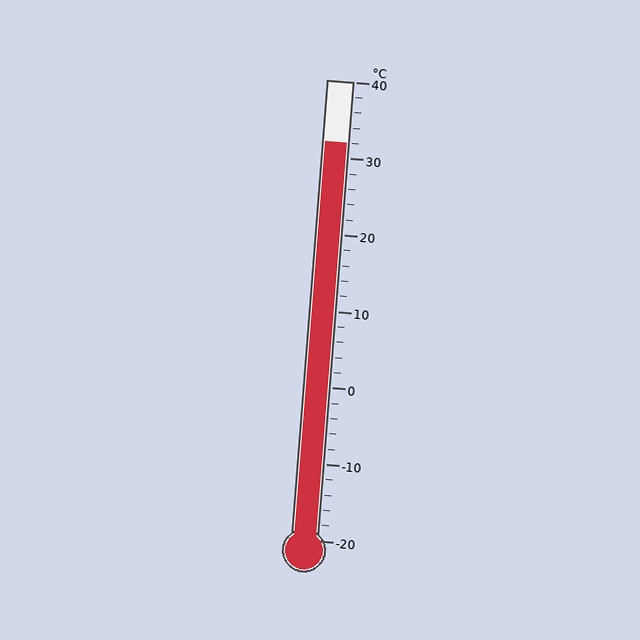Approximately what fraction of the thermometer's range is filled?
The thermometer is filled to approximately 85% of its range.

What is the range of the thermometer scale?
The thermometer scale ranges from -20°C to 40°C.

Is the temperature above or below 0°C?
The temperature is above 0°C.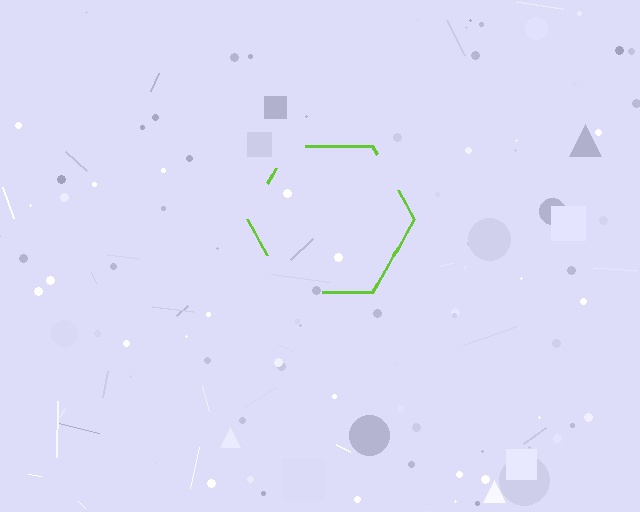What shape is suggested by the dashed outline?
The dashed outline suggests a hexagon.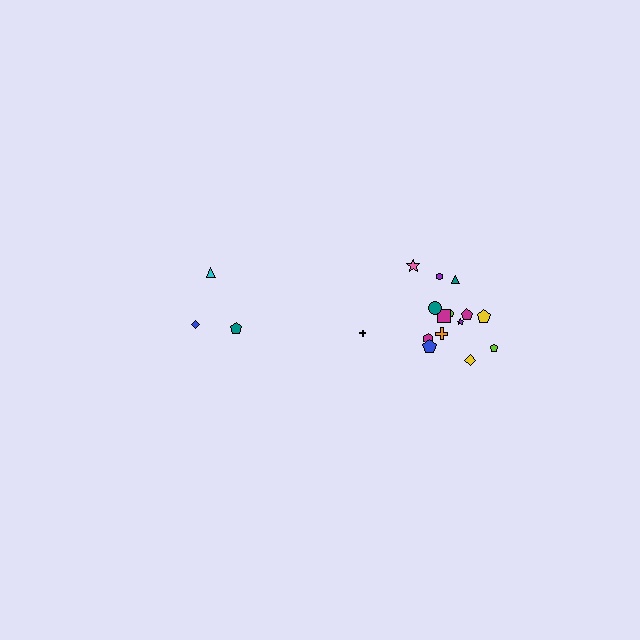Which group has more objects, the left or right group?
The right group.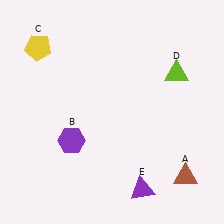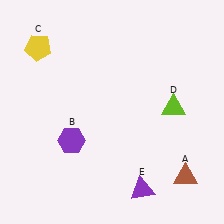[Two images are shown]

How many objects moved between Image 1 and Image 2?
1 object moved between the two images.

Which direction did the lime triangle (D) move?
The lime triangle (D) moved down.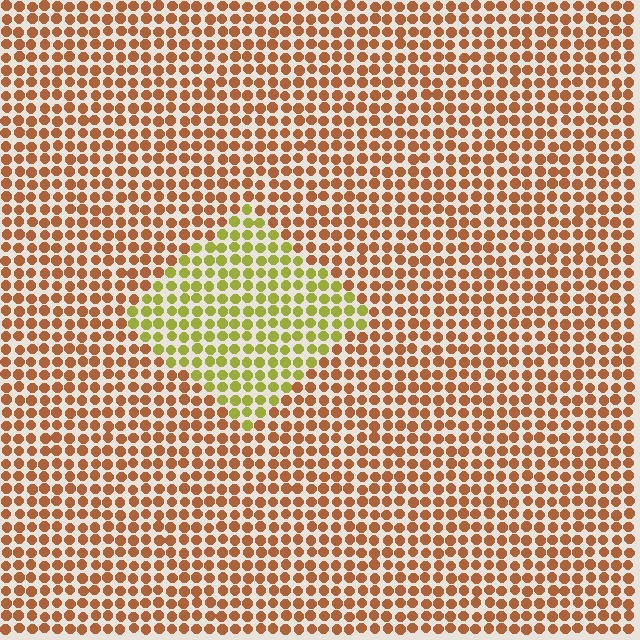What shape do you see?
I see a diamond.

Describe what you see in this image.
The image is filled with small brown elements in a uniform arrangement. A diamond-shaped region is visible where the elements are tinted to a slightly different hue, forming a subtle color boundary.